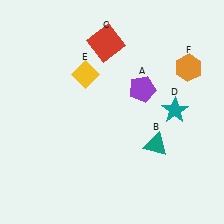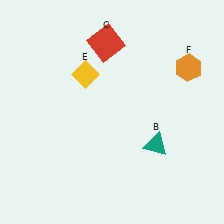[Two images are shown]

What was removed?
The purple pentagon (A), the teal star (D) were removed in Image 2.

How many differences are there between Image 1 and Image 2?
There are 2 differences between the two images.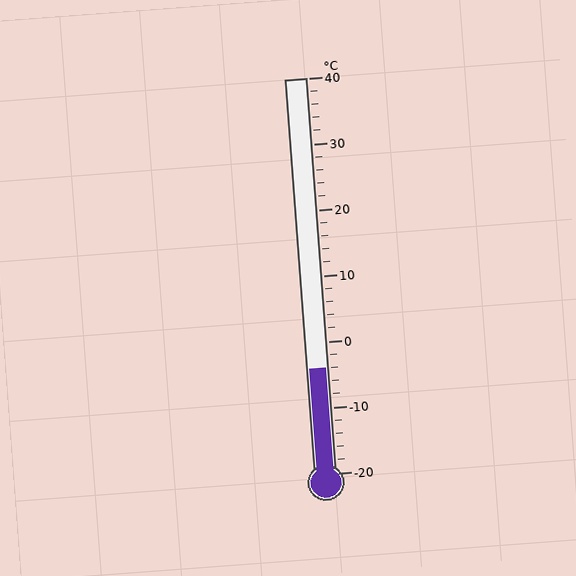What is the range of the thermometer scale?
The thermometer scale ranges from -20°C to 40°C.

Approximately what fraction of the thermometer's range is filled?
The thermometer is filled to approximately 25% of its range.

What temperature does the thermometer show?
The thermometer shows approximately -4°C.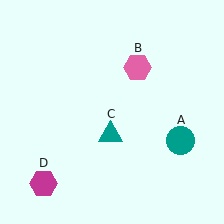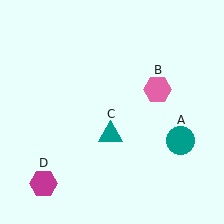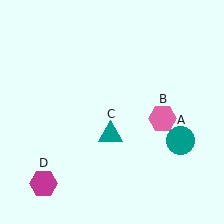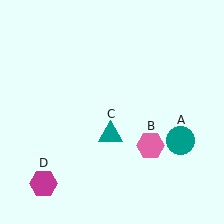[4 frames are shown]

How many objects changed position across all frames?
1 object changed position: pink hexagon (object B).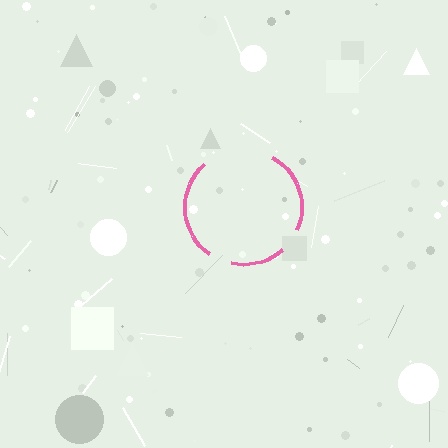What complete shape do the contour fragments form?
The contour fragments form a circle.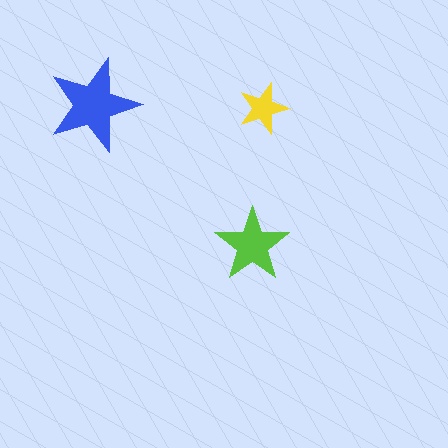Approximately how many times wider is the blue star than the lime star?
About 1.5 times wider.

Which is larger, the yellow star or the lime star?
The lime one.